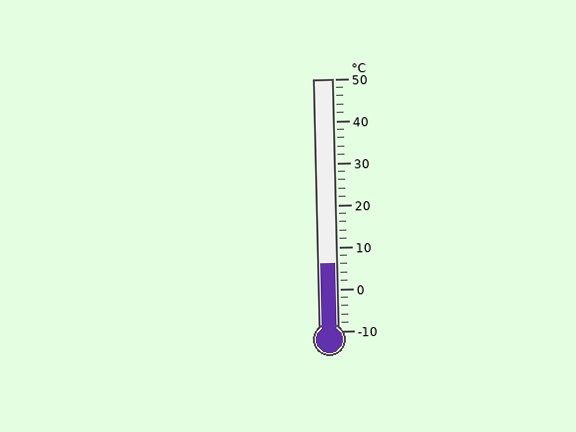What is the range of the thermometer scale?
The thermometer scale ranges from -10°C to 50°C.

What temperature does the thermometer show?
The thermometer shows approximately 6°C.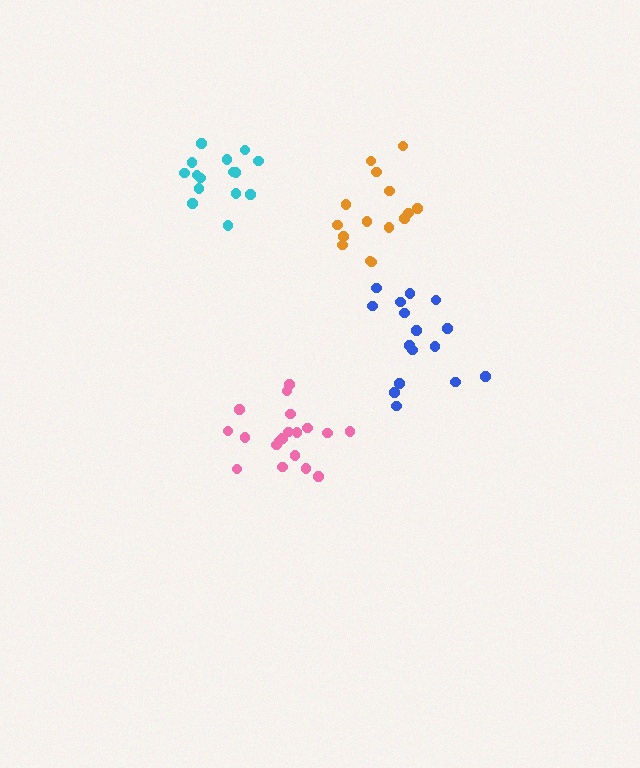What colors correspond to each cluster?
The clusters are colored: orange, cyan, blue, pink.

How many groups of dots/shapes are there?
There are 4 groups.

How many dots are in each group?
Group 1: 15 dots, Group 2: 15 dots, Group 3: 16 dots, Group 4: 19 dots (65 total).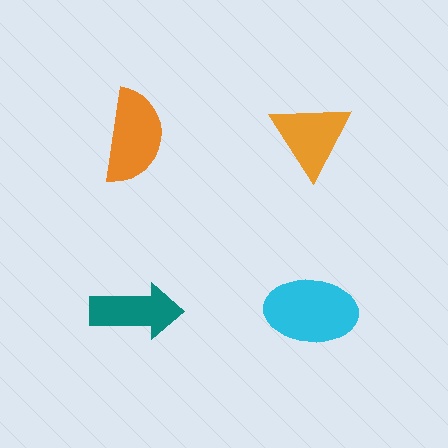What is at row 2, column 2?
A cyan ellipse.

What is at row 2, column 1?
A teal arrow.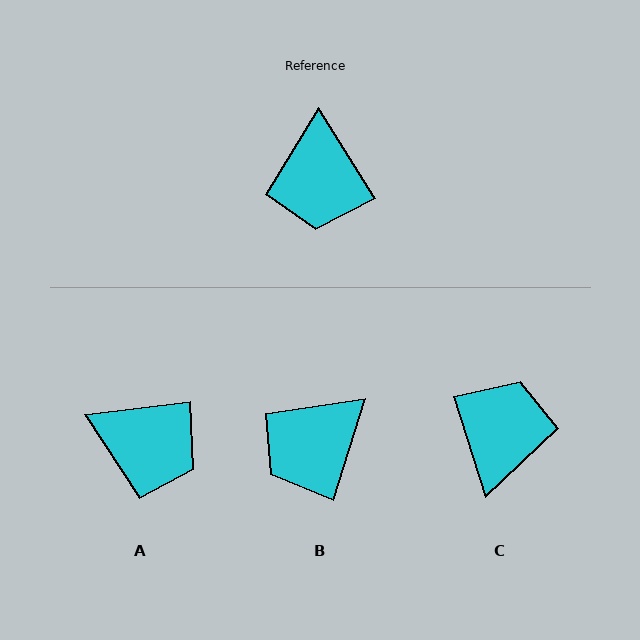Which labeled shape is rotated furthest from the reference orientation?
C, about 165 degrees away.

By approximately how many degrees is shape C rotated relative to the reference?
Approximately 165 degrees counter-clockwise.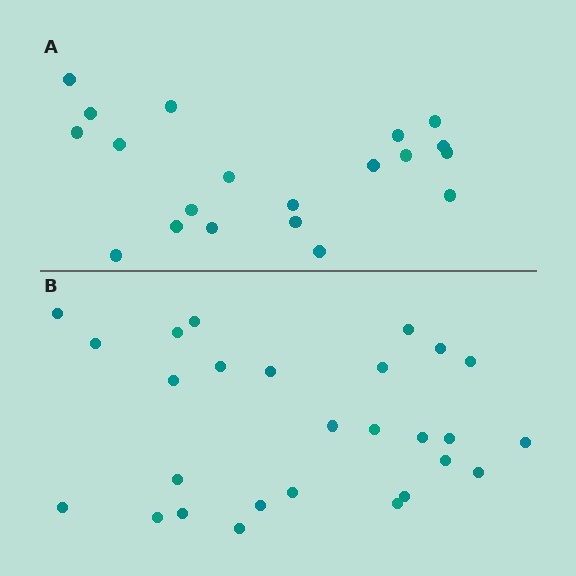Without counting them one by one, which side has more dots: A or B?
Region B (the bottom region) has more dots.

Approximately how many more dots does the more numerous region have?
Region B has roughly 8 or so more dots than region A.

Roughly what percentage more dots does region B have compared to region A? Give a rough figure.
About 35% more.